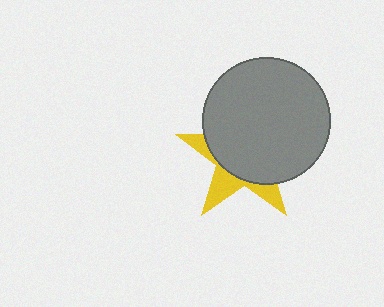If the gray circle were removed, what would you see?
You would see the complete yellow star.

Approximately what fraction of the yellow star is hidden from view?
Roughly 69% of the yellow star is hidden behind the gray circle.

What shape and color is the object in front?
The object in front is a gray circle.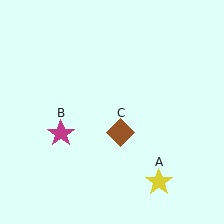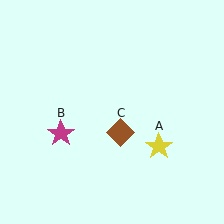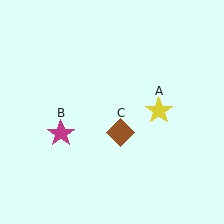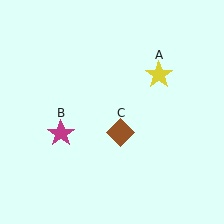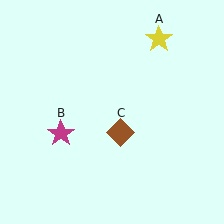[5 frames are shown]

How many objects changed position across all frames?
1 object changed position: yellow star (object A).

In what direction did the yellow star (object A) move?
The yellow star (object A) moved up.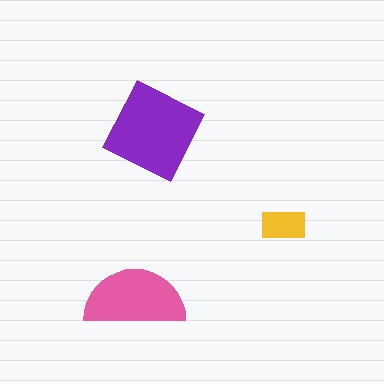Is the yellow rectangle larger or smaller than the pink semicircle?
Smaller.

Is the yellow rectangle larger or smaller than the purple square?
Smaller.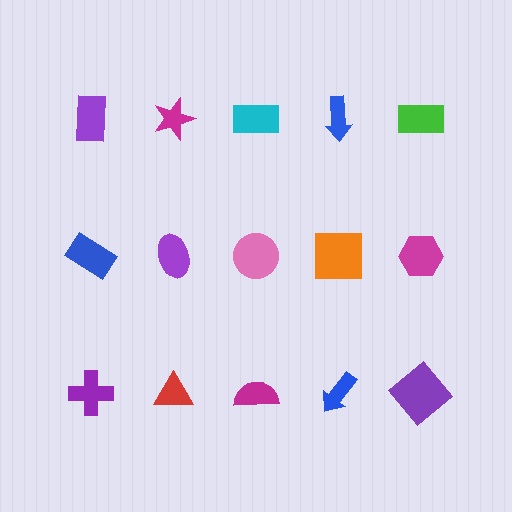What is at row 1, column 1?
A purple rectangle.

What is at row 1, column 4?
A blue arrow.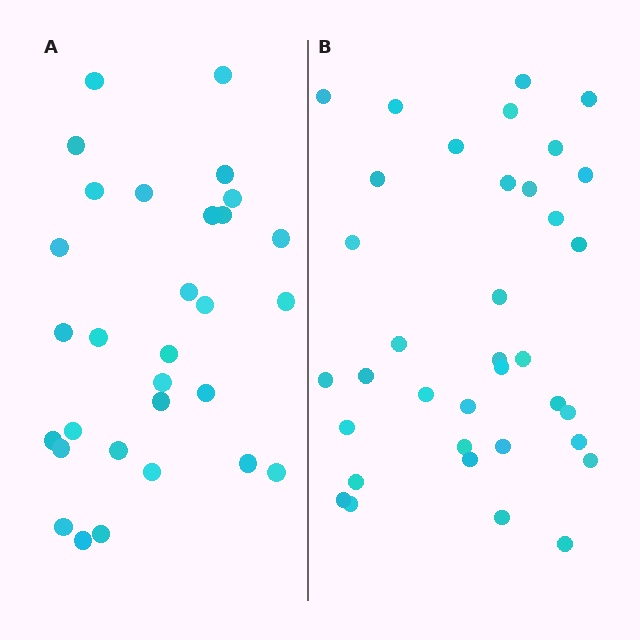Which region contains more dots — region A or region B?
Region B (the right region) has more dots.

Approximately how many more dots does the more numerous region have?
Region B has about 6 more dots than region A.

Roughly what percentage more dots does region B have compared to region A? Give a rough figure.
About 20% more.